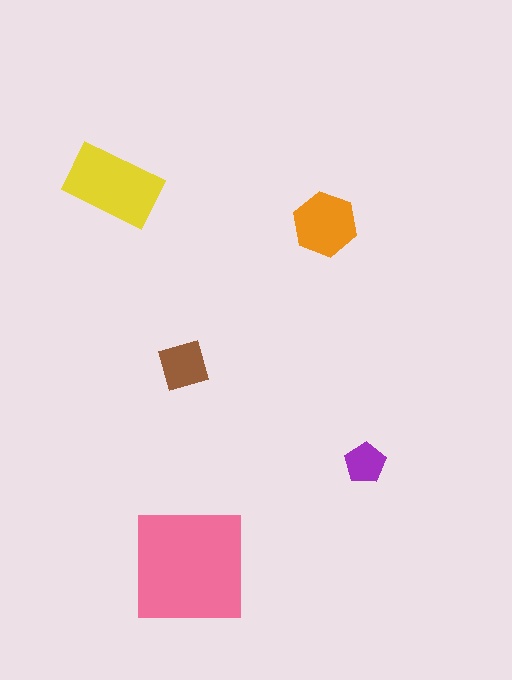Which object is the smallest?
The purple pentagon.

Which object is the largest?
The pink square.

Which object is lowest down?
The pink square is bottommost.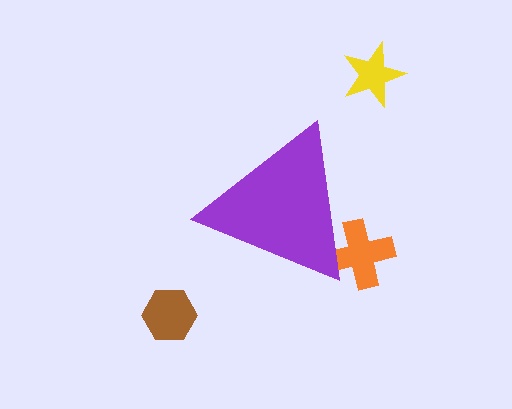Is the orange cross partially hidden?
Yes, the orange cross is partially hidden behind the purple triangle.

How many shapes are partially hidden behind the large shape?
1 shape is partially hidden.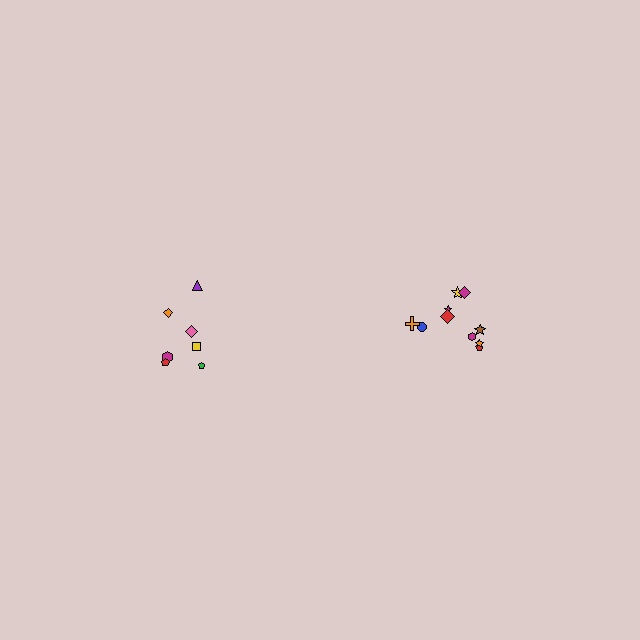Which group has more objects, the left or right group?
The right group.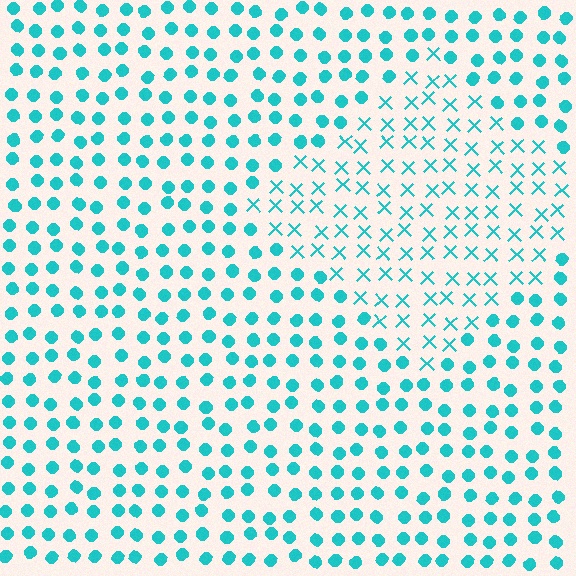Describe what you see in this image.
The image is filled with small cyan elements arranged in a uniform grid. A diamond-shaped region contains X marks, while the surrounding area contains circles. The boundary is defined purely by the change in element shape.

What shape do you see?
I see a diamond.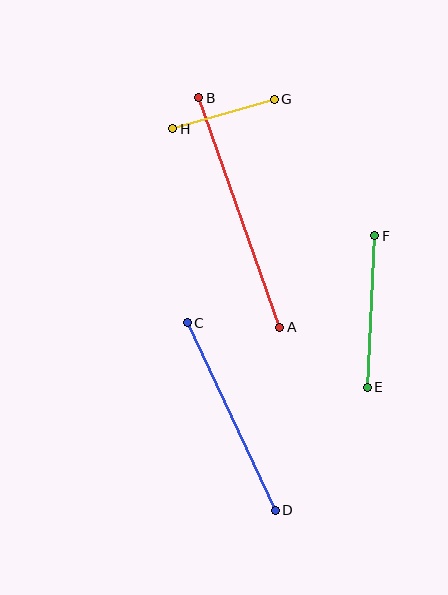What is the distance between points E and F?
The distance is approximately 152 pixels.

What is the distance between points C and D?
The distance is approximately 207 pixels.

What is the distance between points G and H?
The distance is approximately 106 pixels.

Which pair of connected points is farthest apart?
Points A and B are farthest apart.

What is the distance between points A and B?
The distance is approximately 243 pixels.